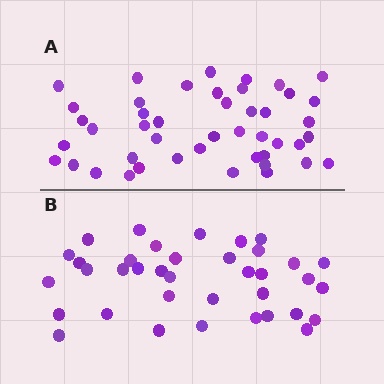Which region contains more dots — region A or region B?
Region A (the top region) has more dots.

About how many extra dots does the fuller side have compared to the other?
Region A has roughly 8 or so more dots than region B.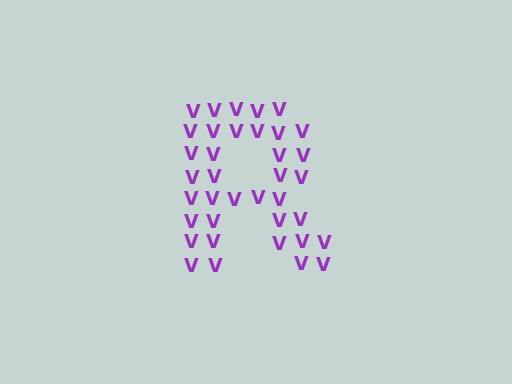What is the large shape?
The large shape is the letter R.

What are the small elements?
The small elements are letter V's.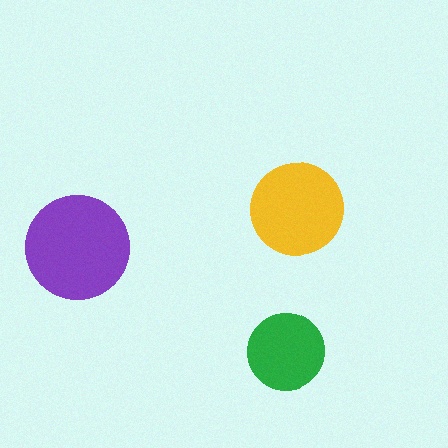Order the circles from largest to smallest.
the purple one, the yellow one, the green one.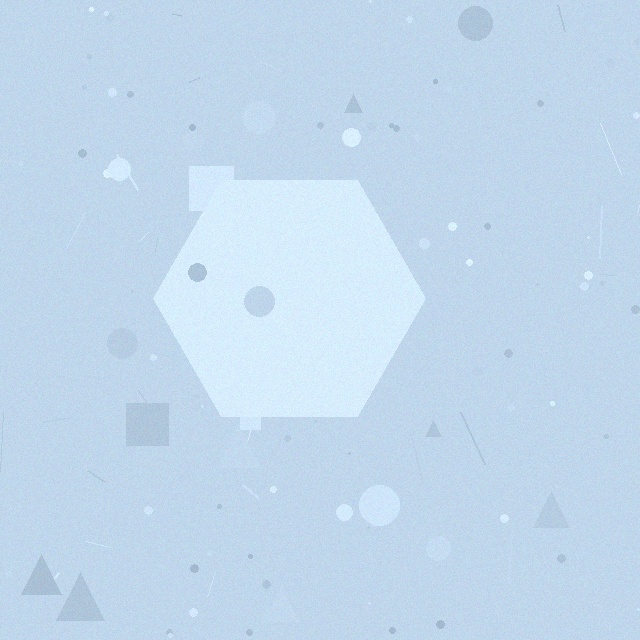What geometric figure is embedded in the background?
A hexagon is embedded in the background.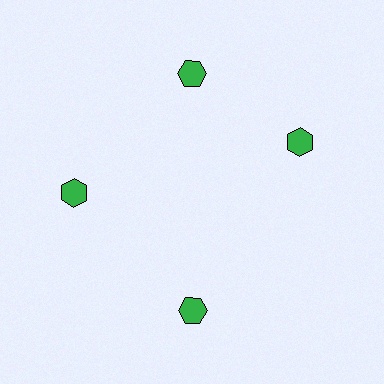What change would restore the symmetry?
The symmetry would be restored by rotating it back into even spacing with its neighbors so that all 4 hexagons sit at equal angles and equal distance from the center.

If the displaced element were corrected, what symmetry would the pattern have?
It would have 4-fold rotational symmetry — the pattern would map onto itself every 90 degrees.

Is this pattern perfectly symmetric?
No. The 4 green hexagons are arranged in a ring, but one element near the 3 o'clock position is rotated out of alignment along the ring, breaking the 4-fold rotational symmetry.